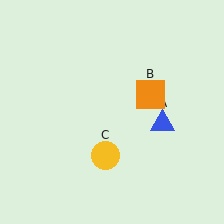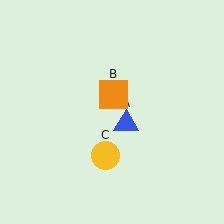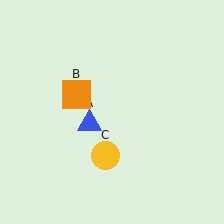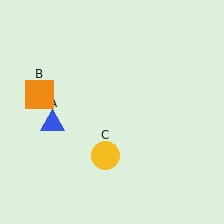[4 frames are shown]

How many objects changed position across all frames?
2 objects changed position: blue triangle (object A), orange square (object B).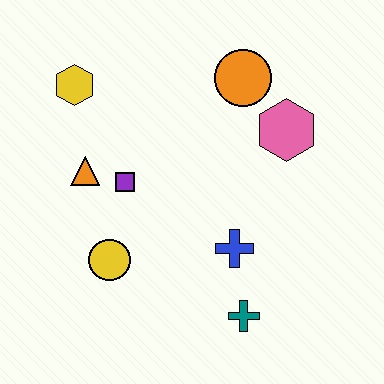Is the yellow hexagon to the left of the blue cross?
Yes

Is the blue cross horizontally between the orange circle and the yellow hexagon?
Yes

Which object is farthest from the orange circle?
The teal cross is farthest from the orange circle.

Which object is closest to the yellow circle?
The purple square is closest to the yellow circle.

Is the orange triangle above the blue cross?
Yes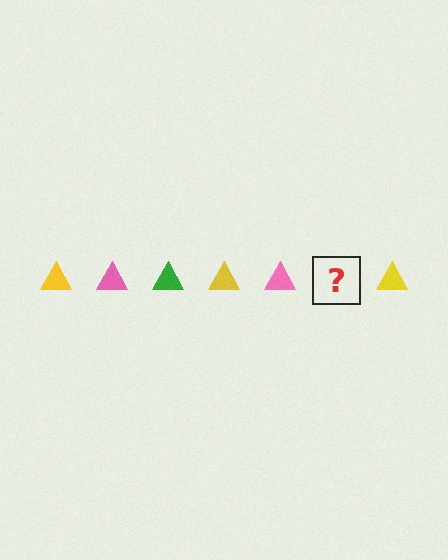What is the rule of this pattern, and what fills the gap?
The rule is that the pattern cycles through yellow, pink, green triangles. The gap should be filled with a green triangle.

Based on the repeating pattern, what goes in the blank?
The blank should be a green triangle.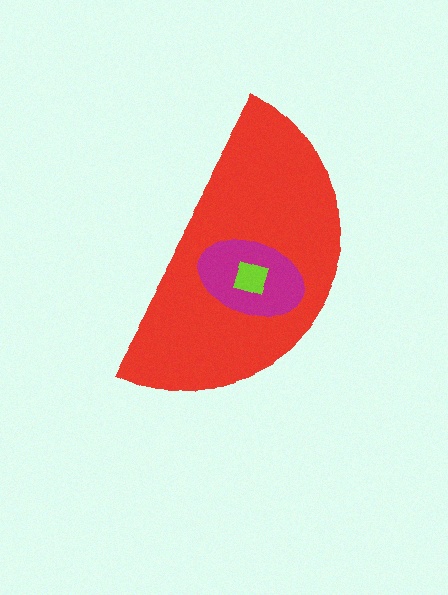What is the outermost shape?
The red semicircle.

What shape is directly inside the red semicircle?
The magenta ellipse.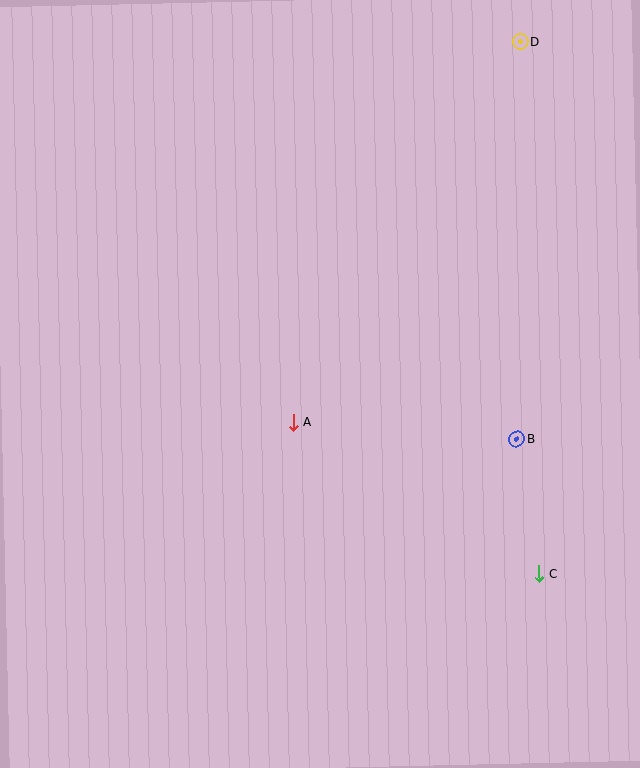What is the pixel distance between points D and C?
The distance between D and C is 532 pixels.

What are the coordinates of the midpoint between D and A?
The midpoint between D and A is at (407, 232).